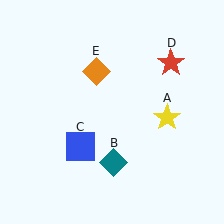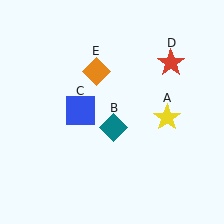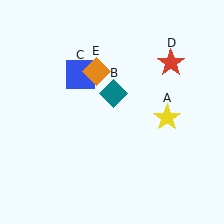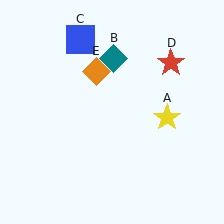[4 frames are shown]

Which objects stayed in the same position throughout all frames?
Yellow star (object A) and red star (object D) and orange diamond (object E) remained stationary.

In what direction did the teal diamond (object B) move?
The teal diamond (object B) moved up.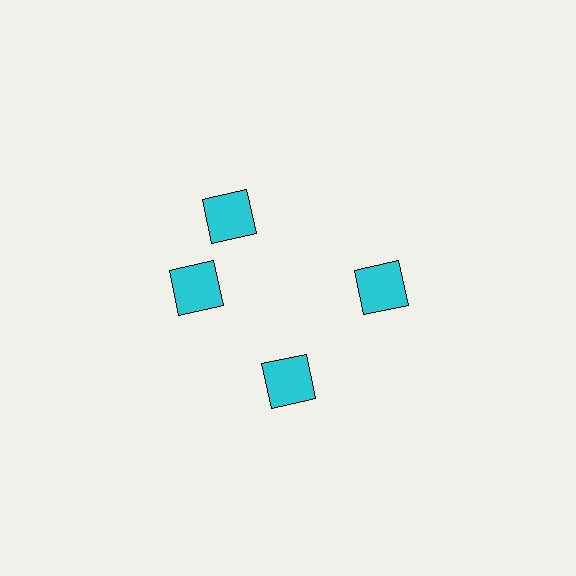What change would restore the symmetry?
The symmetry would be restored by rotating it back into even spacing with its neighbors so that all 4 squares sit at equal angles and equal distance from the center.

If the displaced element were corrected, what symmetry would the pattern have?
It would have 4-fold rotational symmetry — the pattern would map onto itself every 90 degrees.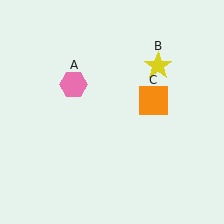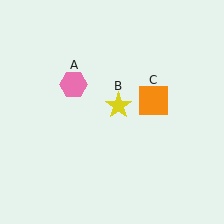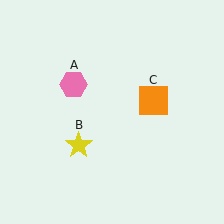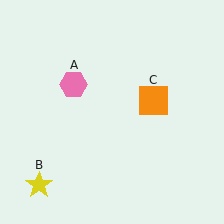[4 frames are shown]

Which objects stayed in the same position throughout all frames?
Pink hexagon (object A) and orange square (object C) remained stationary.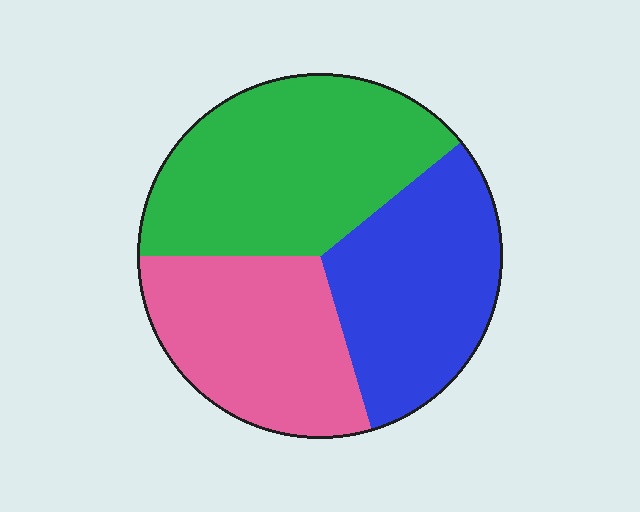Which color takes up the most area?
Green, at roughly 40%.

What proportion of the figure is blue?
Blue takes up about one third (1/3) of the figure.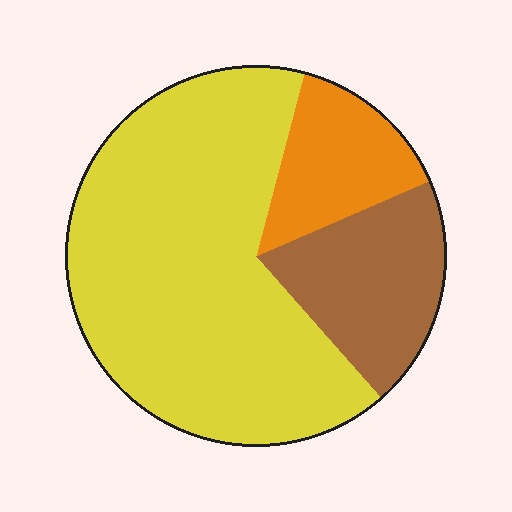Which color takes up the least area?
Orange, at roughly 15%.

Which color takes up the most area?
Yellow, at roughly 65%.